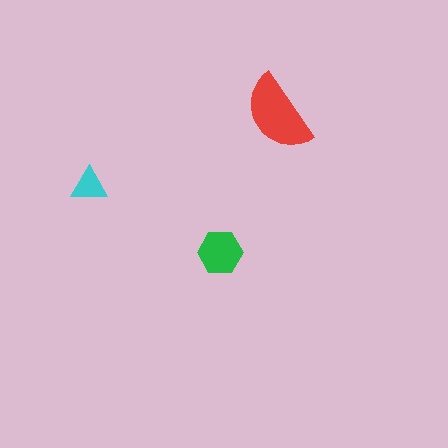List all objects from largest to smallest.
The red semicircle, the green hexagon, the cyan triangle.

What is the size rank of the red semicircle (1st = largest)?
1st.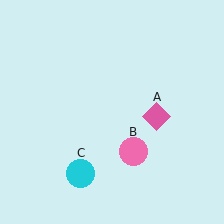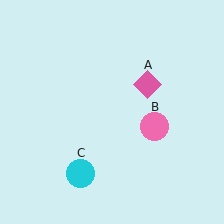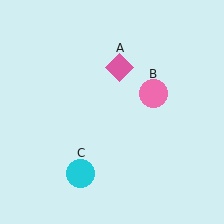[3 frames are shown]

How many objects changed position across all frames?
2 objects changed position: pink diamond (object A), pink circle (object B).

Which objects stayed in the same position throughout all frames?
Cyan circle (object C) remained stationary.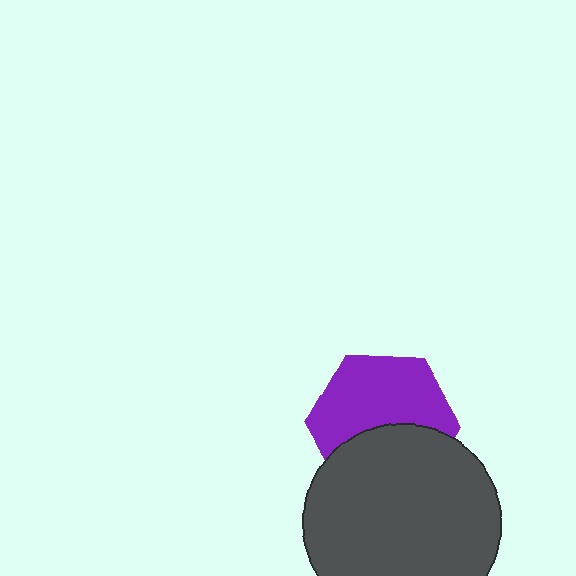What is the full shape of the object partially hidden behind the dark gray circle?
The partially hidden object is a purple hexagon.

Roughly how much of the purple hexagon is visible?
About half of it is visible (roughly 58%).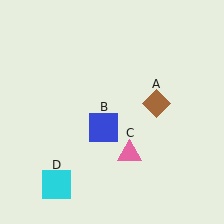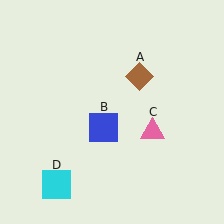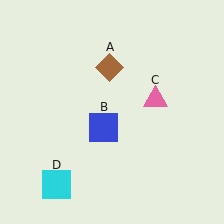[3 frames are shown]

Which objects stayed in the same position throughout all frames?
Blue square (object B) and cyan square (object D) remained stationary.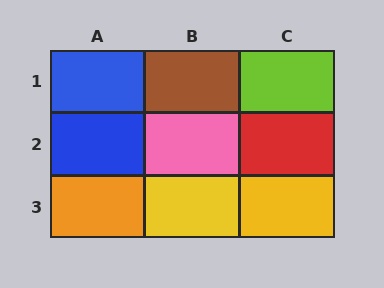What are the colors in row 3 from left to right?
Orange, yellow, yellow.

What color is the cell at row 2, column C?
Red.